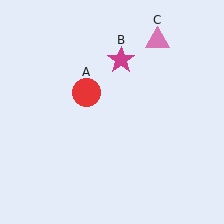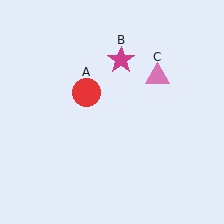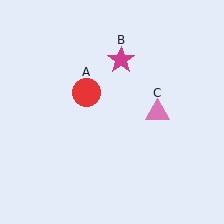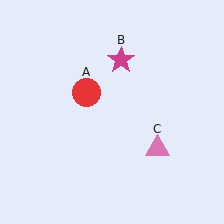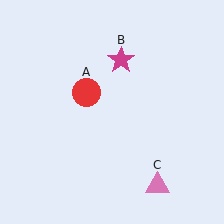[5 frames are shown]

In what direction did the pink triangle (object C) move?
The pink triangle (object C) moved down.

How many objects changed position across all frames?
1 object changed position: pink triangle (object C).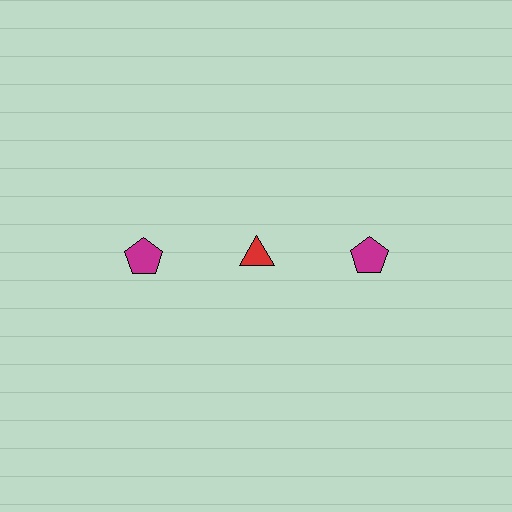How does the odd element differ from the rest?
It differs in both color (red instead of magenta) and shape (triangle instead of pentagon).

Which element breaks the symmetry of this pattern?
The red triangle in the top row, second from left column breaks the symmetry. All other shapes are magenta pentagons.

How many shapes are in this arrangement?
There are 3 shapes arranged in a grid pattern.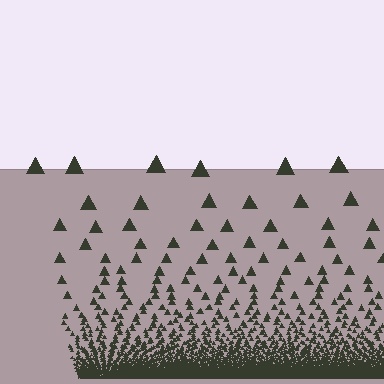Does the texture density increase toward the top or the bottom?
Density increases toward the bottom.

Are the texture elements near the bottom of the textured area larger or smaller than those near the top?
Smaller. The gradient is inverted — elements near the bottom are smaller and denser.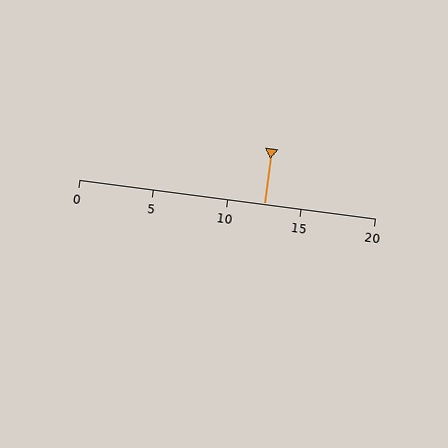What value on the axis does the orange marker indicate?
The marker indicates approximately 12.5.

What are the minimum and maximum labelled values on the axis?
The axis runs from 0 to 20.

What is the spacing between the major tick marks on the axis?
The major ticks are spaced 5 apart.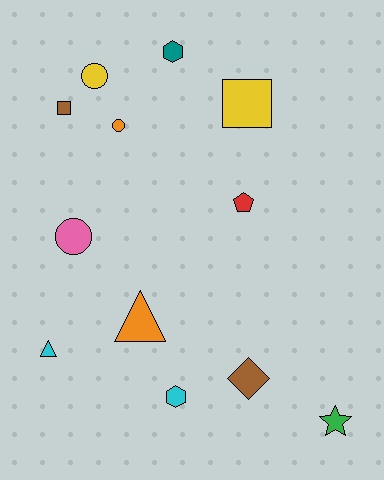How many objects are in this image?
There are 12 objects.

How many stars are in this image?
There is 1 star.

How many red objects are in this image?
There is 1 red object.